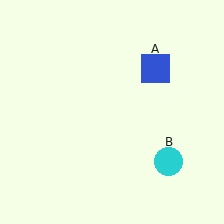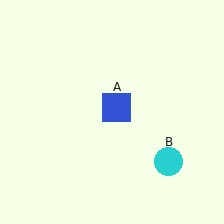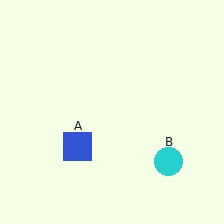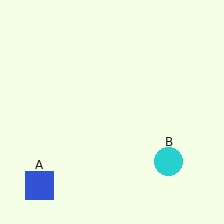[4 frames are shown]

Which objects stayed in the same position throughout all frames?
Cyan circle (object B) remained stationary.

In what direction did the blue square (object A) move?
The blue square (object A) moved down and to the left.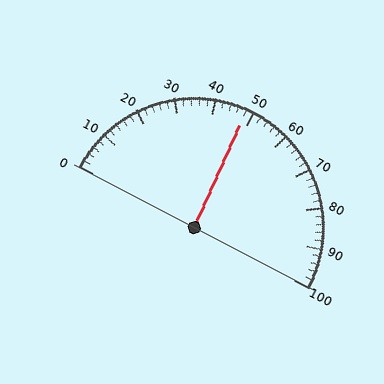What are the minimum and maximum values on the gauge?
The gauge ranges from 0 to 100.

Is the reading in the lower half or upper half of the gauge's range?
The reading is in the lower half of the range (0 to 100).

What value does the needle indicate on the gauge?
The needle indicates approximately 48.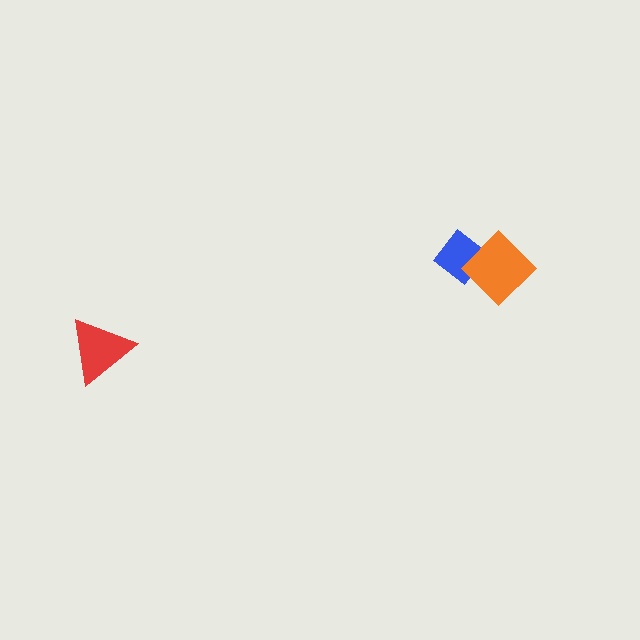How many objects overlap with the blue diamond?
1 object overlaps with the blue diamond.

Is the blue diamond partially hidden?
Yes, it is partially covered by another shape.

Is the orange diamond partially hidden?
No, no other shape covers it.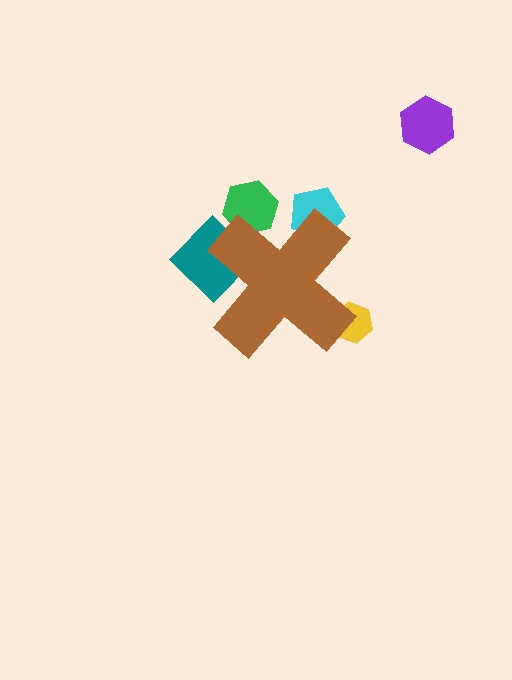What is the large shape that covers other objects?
A brown cross.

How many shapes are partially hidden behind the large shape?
4 shapes are partially hidden.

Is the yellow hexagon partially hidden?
Yes, the yellow hexagon is partially hidden behind the brown cross.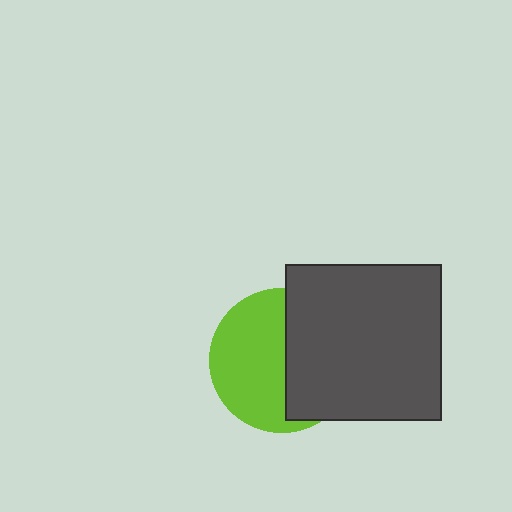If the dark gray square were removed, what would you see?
You would see the complete lime circle.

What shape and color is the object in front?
The object in front is a dark gray square.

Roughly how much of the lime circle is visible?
About half of it is visible (roughly 55%).